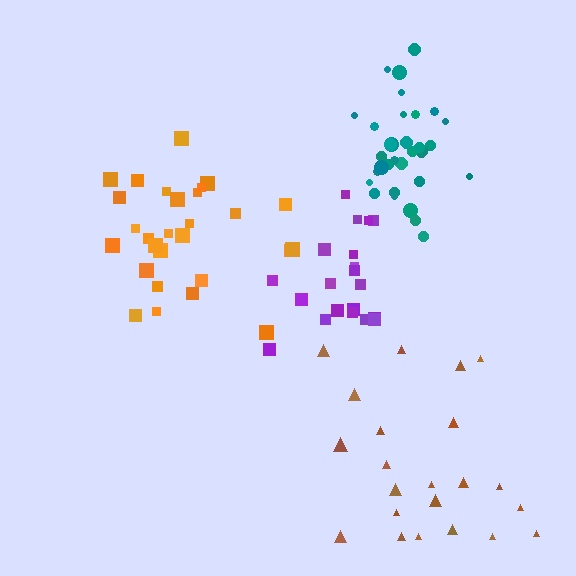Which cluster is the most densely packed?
Teal.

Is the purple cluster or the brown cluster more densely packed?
Purple.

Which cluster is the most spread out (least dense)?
Brown.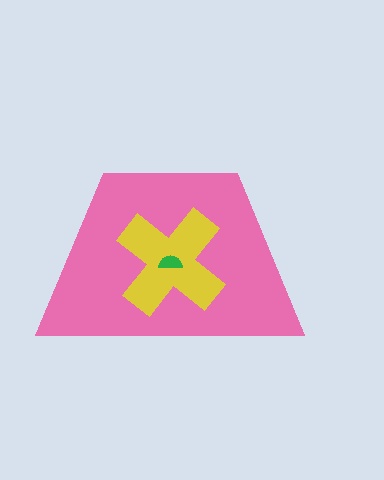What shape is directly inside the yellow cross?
The green semicircle.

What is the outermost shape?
The pink trapezoid.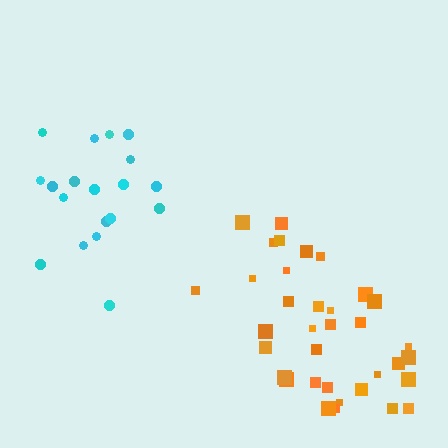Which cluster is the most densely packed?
Orange.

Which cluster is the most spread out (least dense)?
Cyan.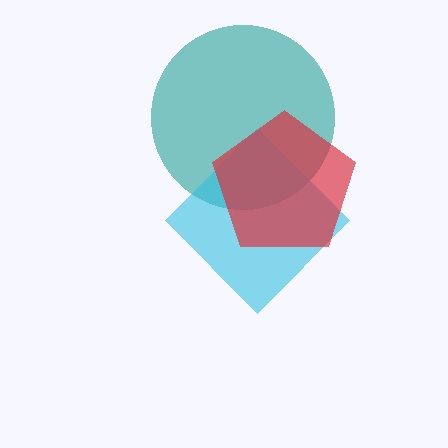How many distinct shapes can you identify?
There are 3 distinct shapes: a teal circle, a cyan diamond, a red pentagon.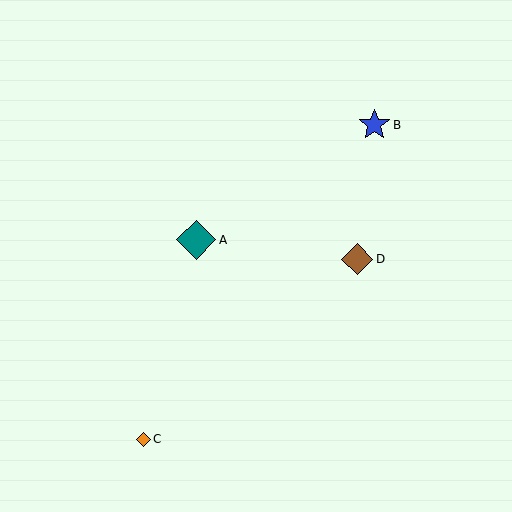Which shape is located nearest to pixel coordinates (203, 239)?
The teal diamond (labeled A) at (196, 240) is nearest to that location.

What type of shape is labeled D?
Shape D is a brown diamond.